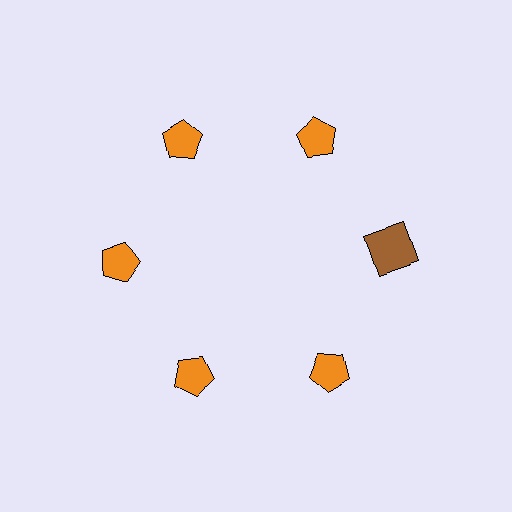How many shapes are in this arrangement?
There are 6 shapes arranged in a ring pattern.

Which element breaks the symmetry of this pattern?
The brown square at roughly the 3 o'clock position breaks the symmetry. All other shapes are orange pentagons.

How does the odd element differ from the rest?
It differs in both color (brown instead of orange) and shape (square instead of pentagon).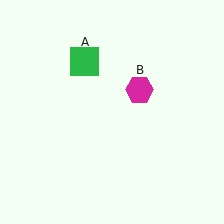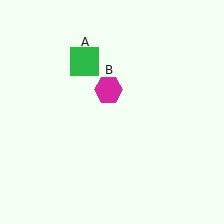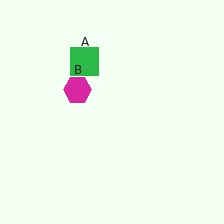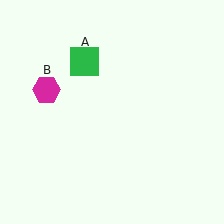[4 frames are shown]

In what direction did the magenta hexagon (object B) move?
The magenta hexagon (object B) moved left.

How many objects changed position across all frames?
1 object changed position: magenta hexagon (object B).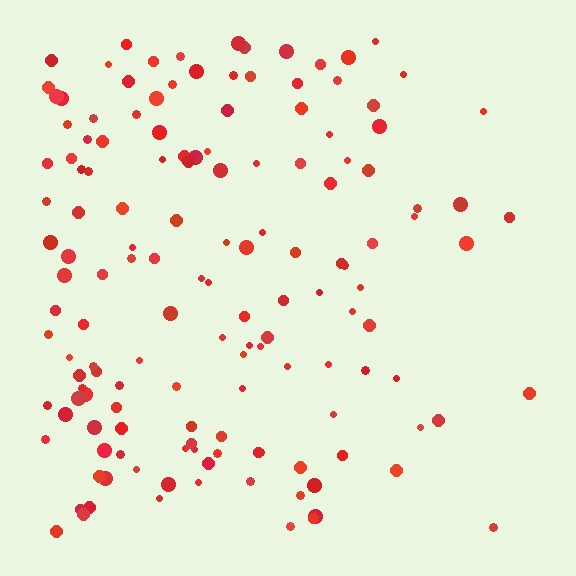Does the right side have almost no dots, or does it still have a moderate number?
Still a moderate number, just noticeably fewer than the left.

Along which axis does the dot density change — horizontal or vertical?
Horizontal.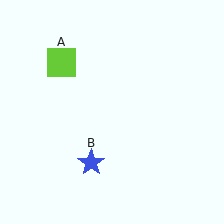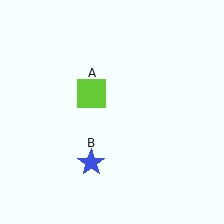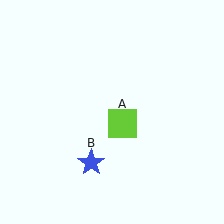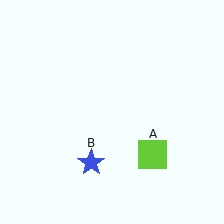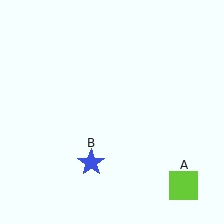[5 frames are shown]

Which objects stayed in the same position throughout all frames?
Blue star (object B) remained stationary.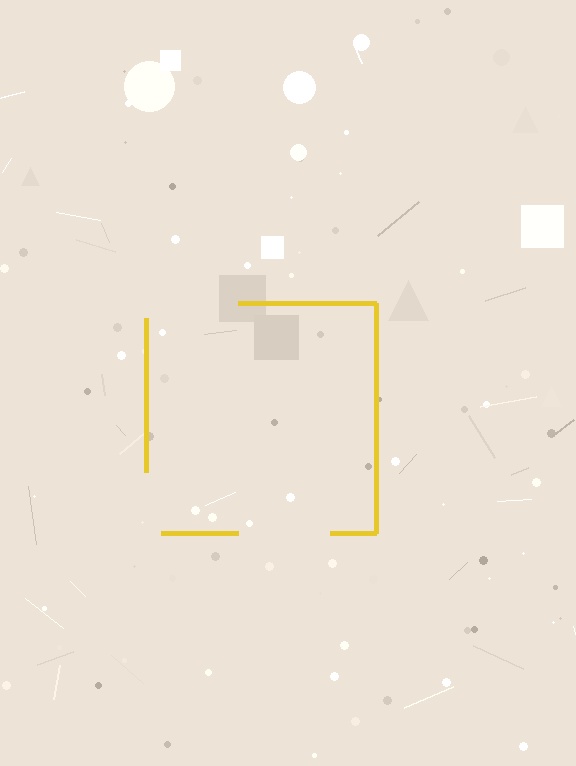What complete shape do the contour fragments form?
The contour fragments form a square.